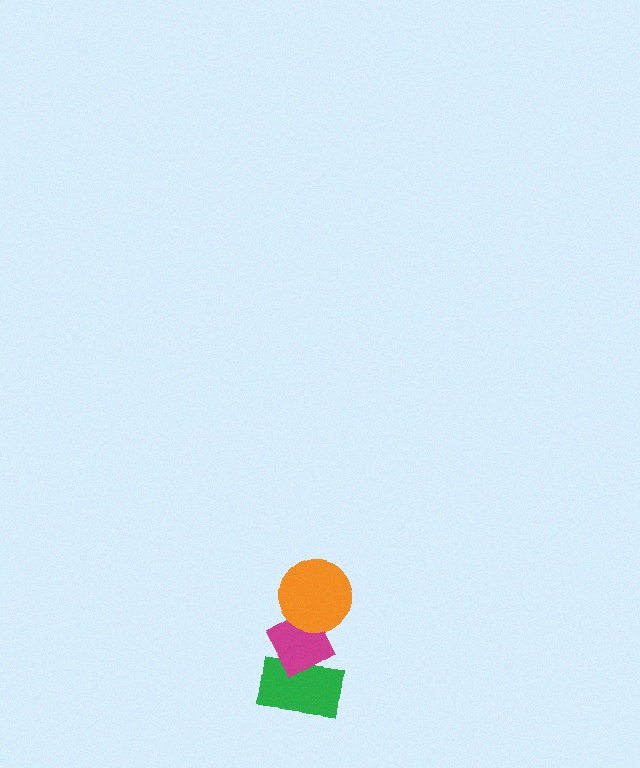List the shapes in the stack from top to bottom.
From top to bottom: the orange circle, the magenta diamond, the green rectangle.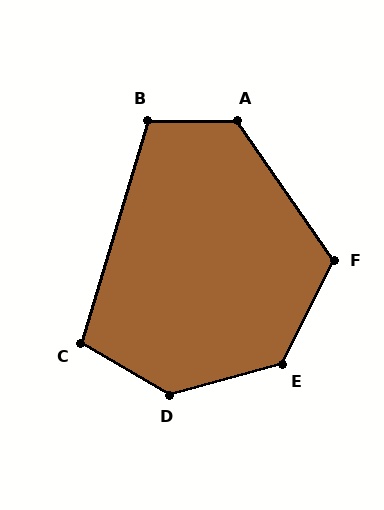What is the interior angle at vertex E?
Approximately 132 degrees (obtuse).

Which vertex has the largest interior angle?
D, at approximately 134 degrees.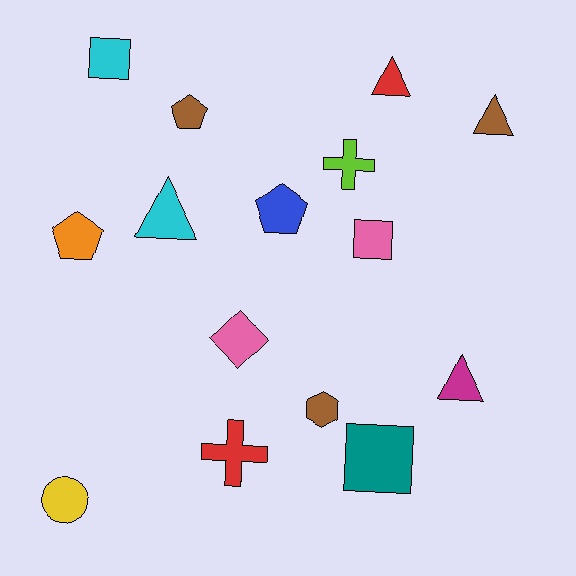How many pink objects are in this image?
There are 2 pink objects.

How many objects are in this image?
There are 15 objects.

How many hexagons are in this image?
There is 1 hexagon.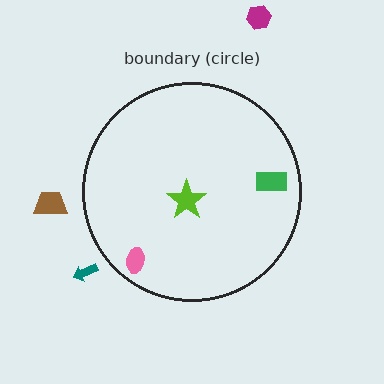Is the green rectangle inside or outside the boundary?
Inside.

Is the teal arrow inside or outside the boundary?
Outside.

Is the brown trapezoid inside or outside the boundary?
Outside.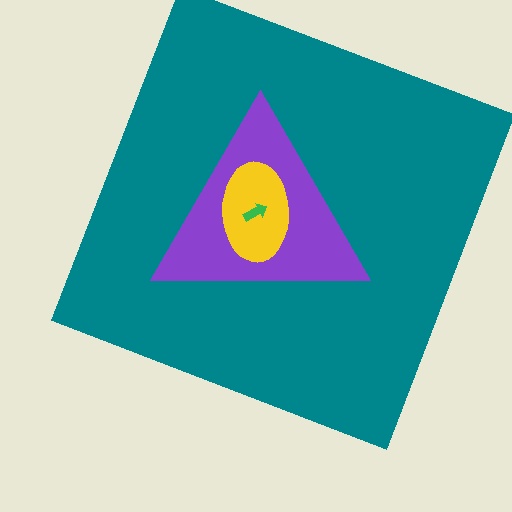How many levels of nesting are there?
4.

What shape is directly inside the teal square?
The purple triangle.